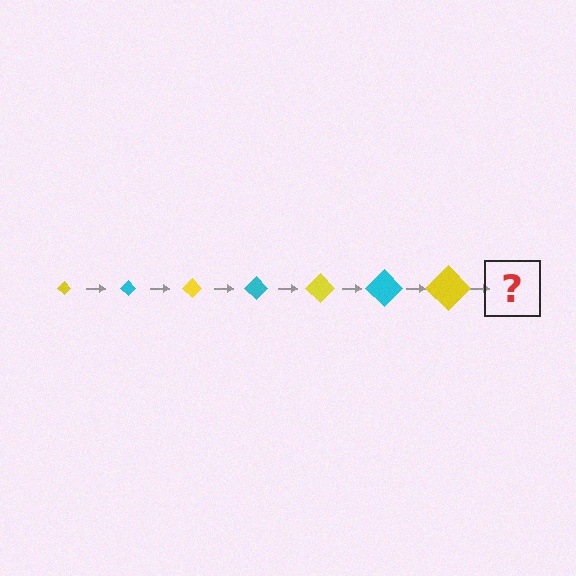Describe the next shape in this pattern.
It should be a cyan diamond, larger than the previous one.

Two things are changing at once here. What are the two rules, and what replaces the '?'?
The two rules are that the diamond grows larger each step and the color cycles through yellow and cyan. The '?' should be a cyan diamond, larger than the previous one.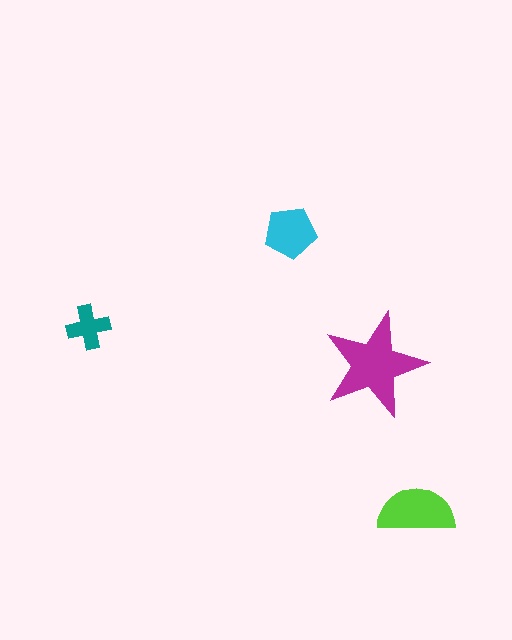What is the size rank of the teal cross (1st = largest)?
4th.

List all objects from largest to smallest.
The magenta star, the lime semicircle, the cyan pentagon, the teal cross.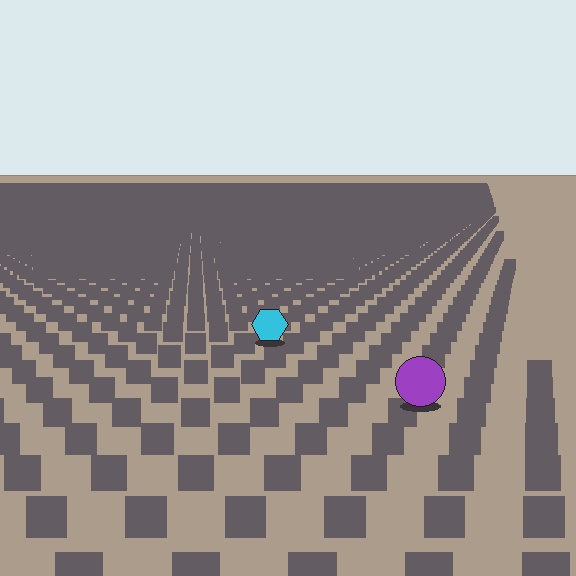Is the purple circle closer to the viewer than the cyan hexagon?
Yes. The purple circle is closer — you can tell from the texture gradient: the ground texture is coarser near it.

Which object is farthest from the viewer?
The cyan hexagon is farthest from the viewer. It appears smaller and the ground texture around it is denser.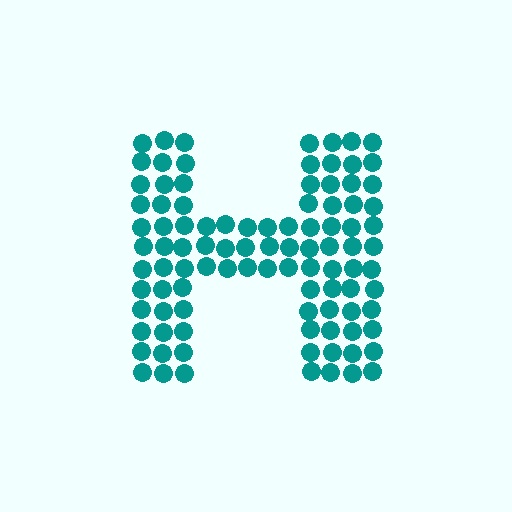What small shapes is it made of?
It is made of small circles.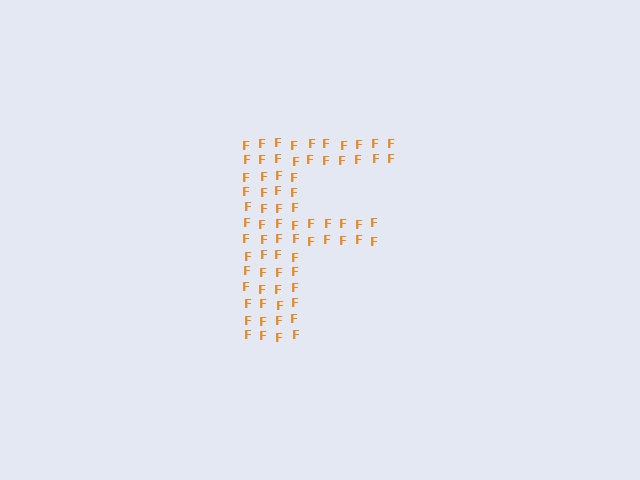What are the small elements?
The small elements are letter F's.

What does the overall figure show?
The overall figure shows the letter F.